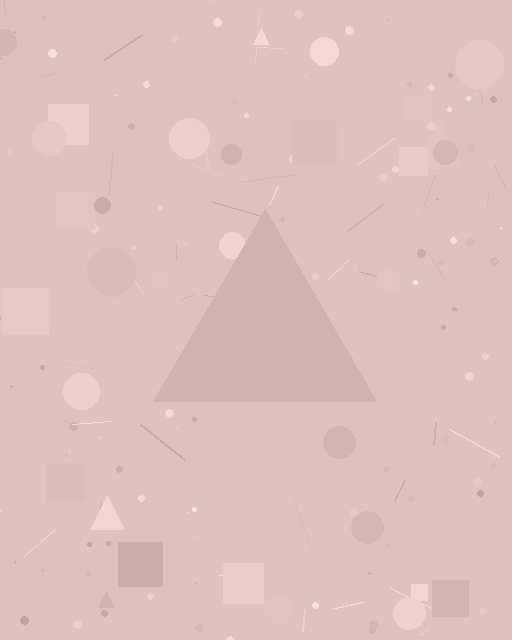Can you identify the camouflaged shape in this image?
The camouflaged shape is a triangle.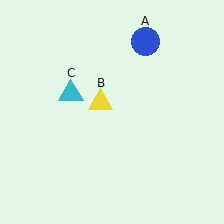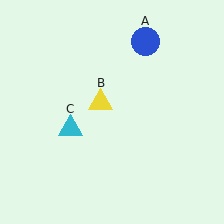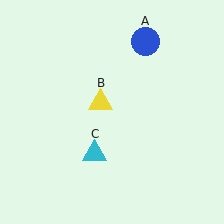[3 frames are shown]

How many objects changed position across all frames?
1 object changed position: cyan triangle (object C).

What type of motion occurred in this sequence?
The cyan triangle (object C) rotated counterclockwise around the center of the scene.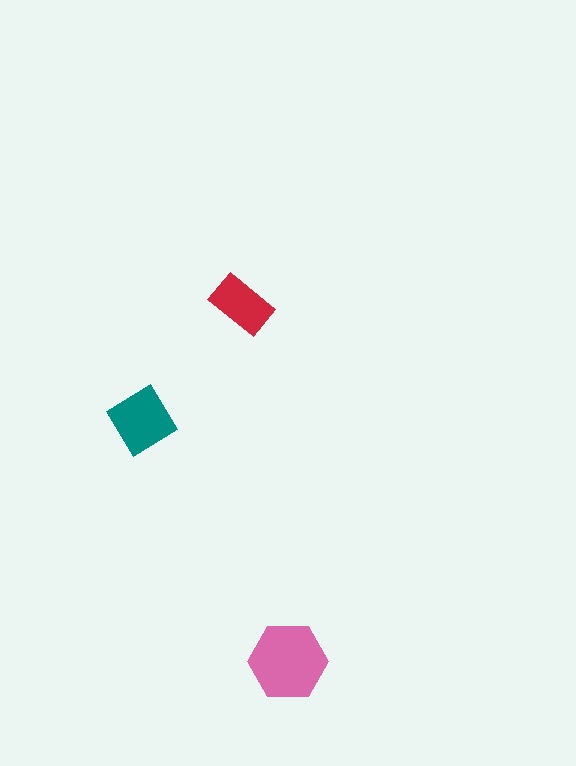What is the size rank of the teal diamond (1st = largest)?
2nd.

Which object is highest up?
The red rectangle is topmost.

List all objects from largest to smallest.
The pink hexagon, the teal diamond, the red rectangle.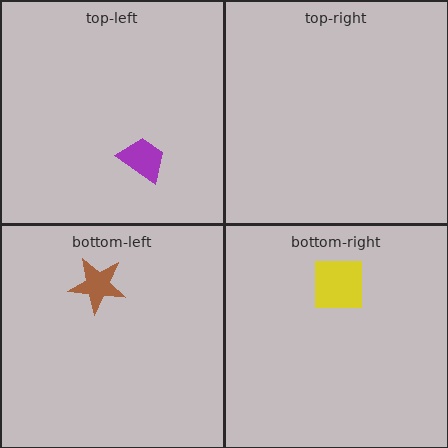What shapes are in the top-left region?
The purple trapezoid.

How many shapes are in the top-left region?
1.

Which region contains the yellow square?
The bottom-right region.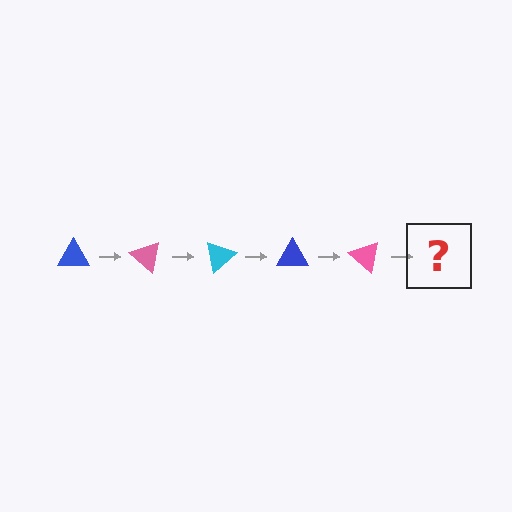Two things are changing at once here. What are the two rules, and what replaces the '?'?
The two rules are that it rotates 40 degrees each step and the color cycles through blue, pink, and cyan. The '?' should be a cyan triangle, rotated 200 degrees from the start.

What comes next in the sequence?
The next element should be a cyan triangle, rotated 200 degrees from the start.